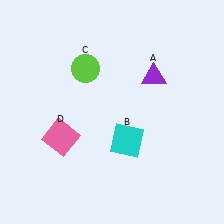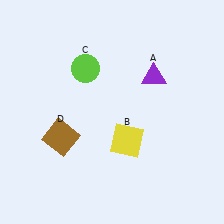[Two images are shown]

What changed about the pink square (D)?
In Image 1, D is pink. In Image 2, it changed to brown.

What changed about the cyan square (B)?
In Image 1, B is cyan. In Image 2, it changed to yellow.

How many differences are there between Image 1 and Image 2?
There are 2 differences between the two images.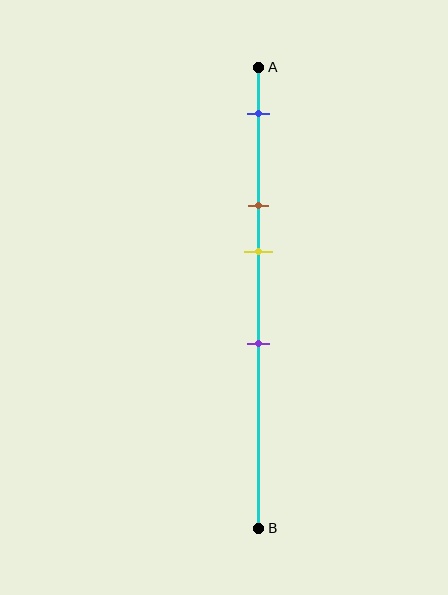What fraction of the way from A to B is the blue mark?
The blue mark is approximately 10% (0.1) of the way from A to B.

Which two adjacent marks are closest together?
The brown and yellow marks are the closest adjacent pair.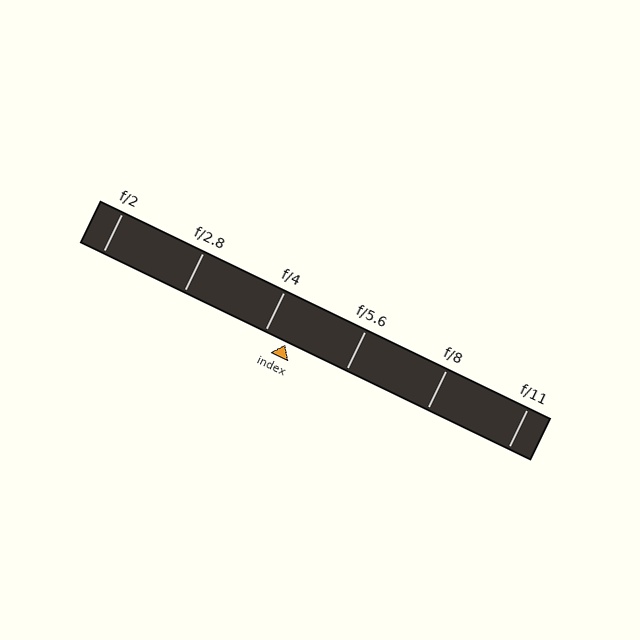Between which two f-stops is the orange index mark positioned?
The index mark is between f/4 and f/5.6.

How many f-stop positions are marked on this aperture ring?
There are 6 f-stop positions marked.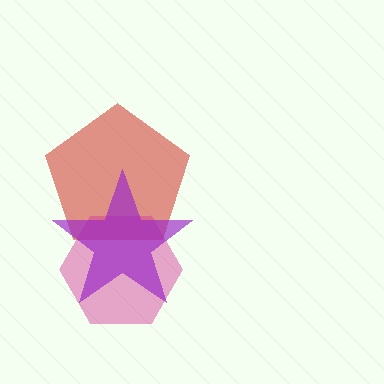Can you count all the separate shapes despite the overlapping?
Yes, there are 3 separate shapes.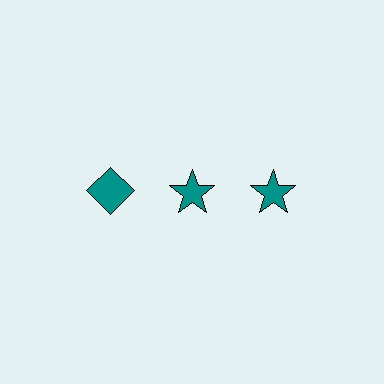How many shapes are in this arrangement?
There are 3 shapes arranged in a grid pattern.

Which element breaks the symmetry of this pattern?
The teal diamond in the top row, leftmost column breaks the symmetry. All other shapes are teal stars.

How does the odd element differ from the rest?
It has a different shape: diamond instead of star.